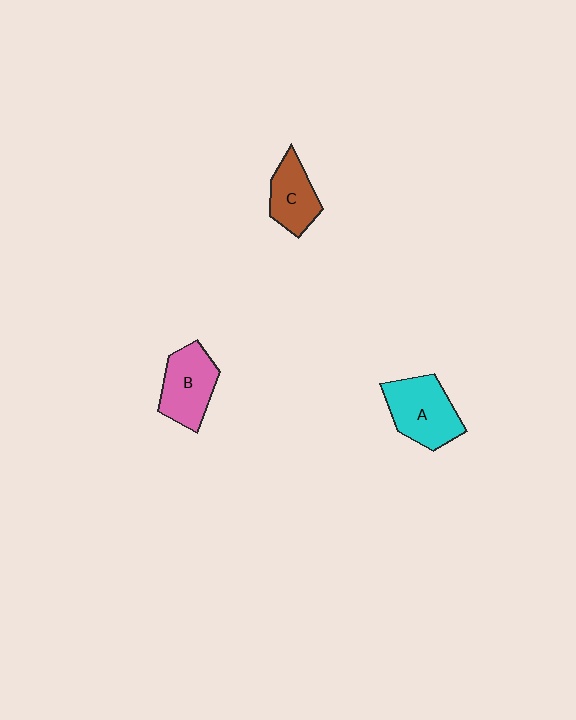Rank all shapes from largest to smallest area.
From largest to smallest: A (cyan), B (pink), C (brown).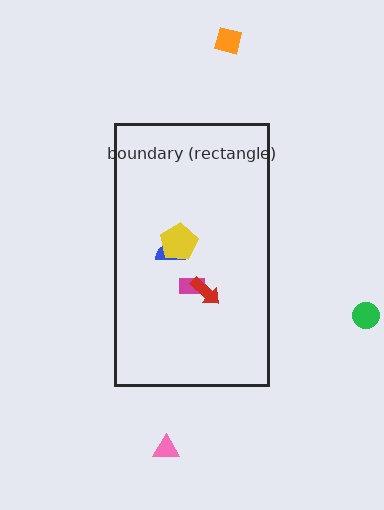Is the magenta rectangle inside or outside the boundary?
Inside.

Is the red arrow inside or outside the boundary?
Inside.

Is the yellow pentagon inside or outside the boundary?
Inside.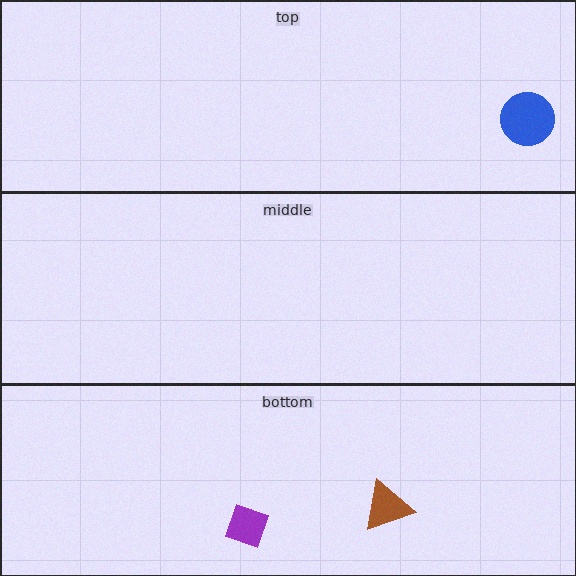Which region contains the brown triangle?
The bottom region.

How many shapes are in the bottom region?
2.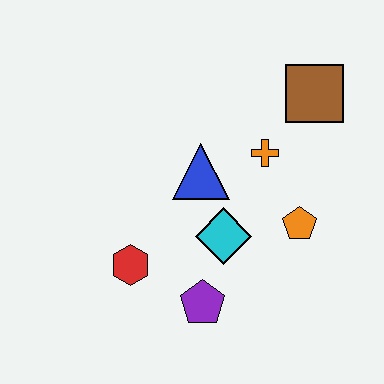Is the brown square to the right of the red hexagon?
Yes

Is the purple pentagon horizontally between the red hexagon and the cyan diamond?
Yes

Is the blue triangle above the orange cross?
No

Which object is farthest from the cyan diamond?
The brown square is farthest from the cyan diamond.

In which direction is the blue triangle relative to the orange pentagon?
The blue triangle is to the left of the orange pentagon.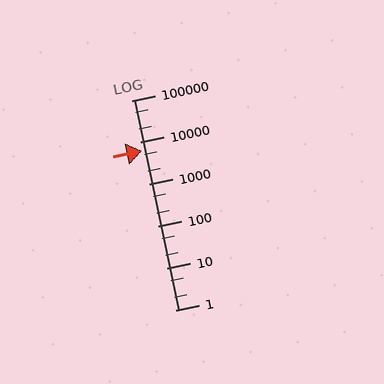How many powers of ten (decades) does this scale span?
The scale spans 5 decades, from 1 to 100000.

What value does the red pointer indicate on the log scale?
The pointer indicates approximately 6300.